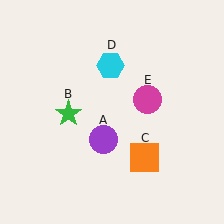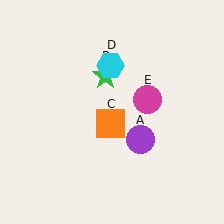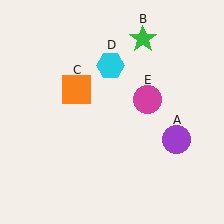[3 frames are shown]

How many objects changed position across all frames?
3 objects changed position: purple circle (object A), green star (object B), orange square (object C).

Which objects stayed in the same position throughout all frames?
Cyan hexagon (object D) and magenta circle (object E) remained stationary.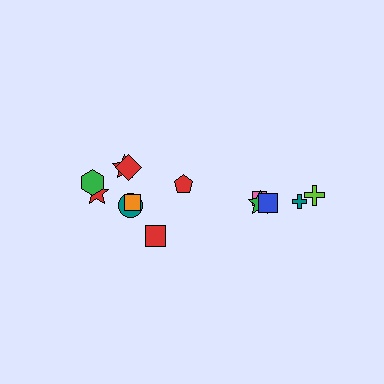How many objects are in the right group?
There are 5 objects.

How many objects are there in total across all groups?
There are 13 objects.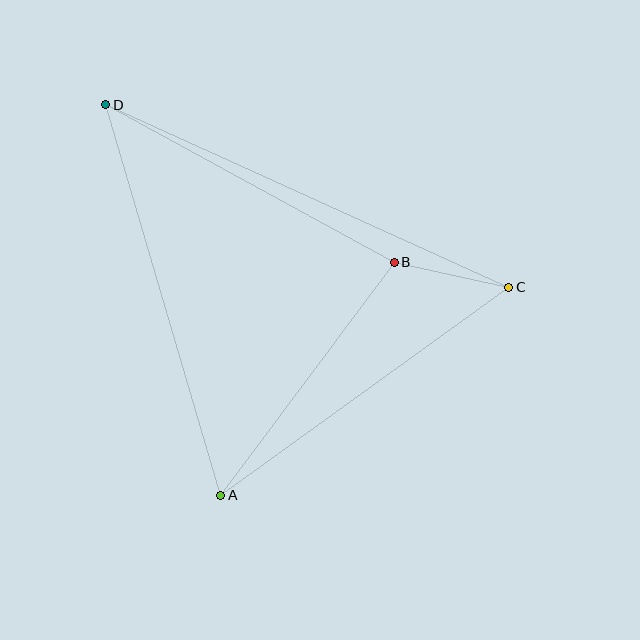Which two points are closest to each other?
Points B and C are closest to each other.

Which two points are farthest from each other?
Points C and D are farthest from each other.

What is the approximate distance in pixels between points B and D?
The distance between B and D is approximately 329 pixels.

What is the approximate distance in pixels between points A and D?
The distance between A and D is approximately 407 pixels.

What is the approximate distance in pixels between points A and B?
The distance between A and B is approximately 291 pixels.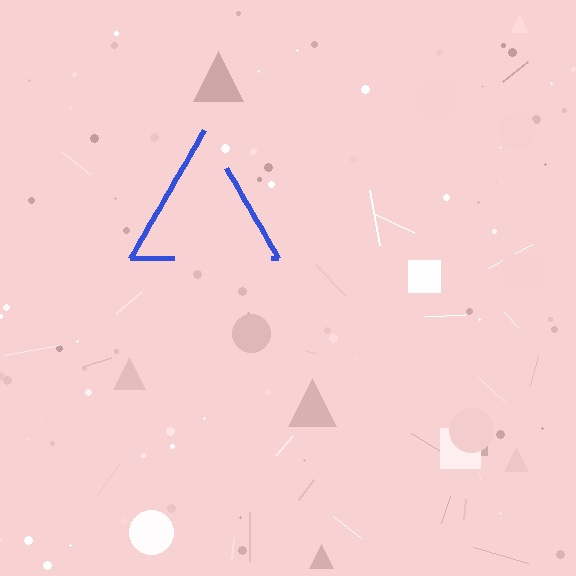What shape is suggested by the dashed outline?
The dashed outline suggests a triangle.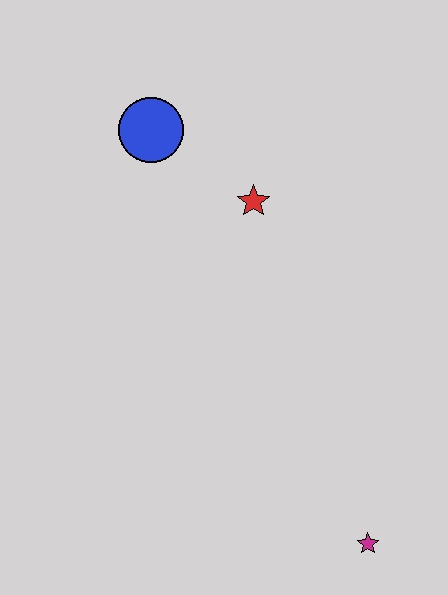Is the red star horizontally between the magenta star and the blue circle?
Yes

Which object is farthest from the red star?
The magenta star is farthest from the red star.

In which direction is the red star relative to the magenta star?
The red star is above the magenta star.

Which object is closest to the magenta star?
The red star is closest to the magenta star.